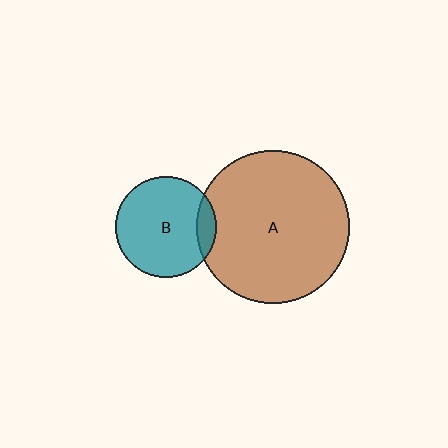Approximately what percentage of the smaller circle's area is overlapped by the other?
Approximately 10%.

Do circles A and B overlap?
Yes.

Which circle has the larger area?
Circle A (brown).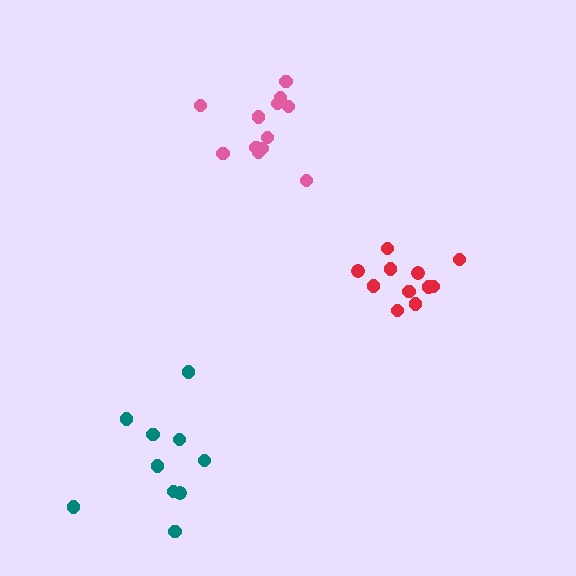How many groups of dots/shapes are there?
There are 3 groups.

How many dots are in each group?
Group 1: 11 dots, Group 2: 12 dots, Group 3: 10 dots (33 total).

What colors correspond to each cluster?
The clusters are colored: red, pink, teal.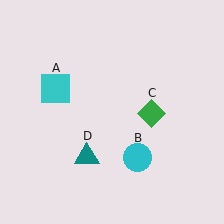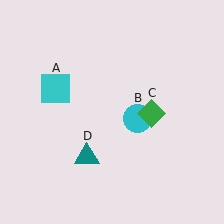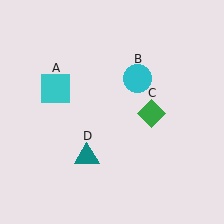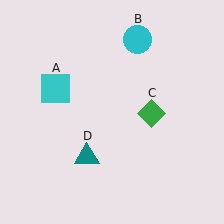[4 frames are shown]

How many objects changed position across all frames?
1 object changed position: cyan circle (object B).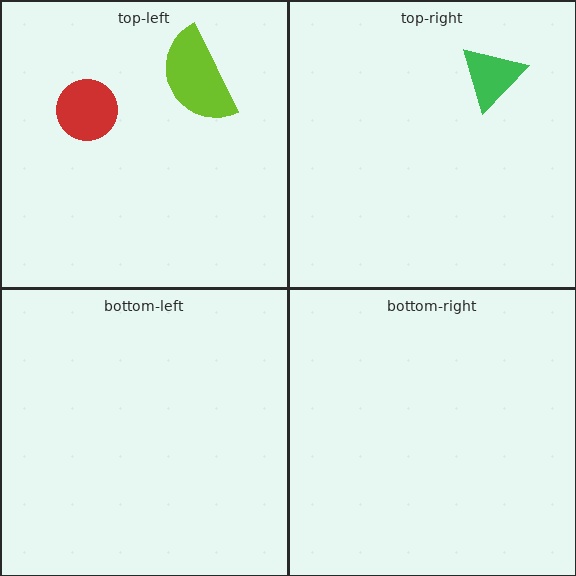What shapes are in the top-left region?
The lime semicircle, the red circle.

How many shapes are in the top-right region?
1.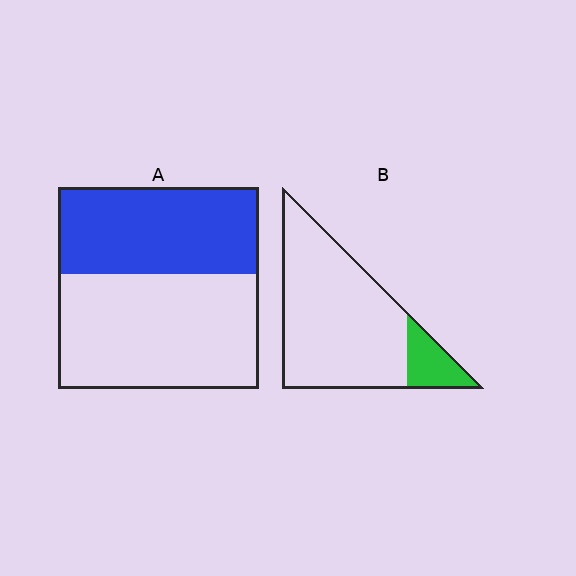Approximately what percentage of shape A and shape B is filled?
A is approximately 45% and B is approximately 15%.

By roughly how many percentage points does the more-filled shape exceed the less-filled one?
By roughly 30 percentage points (A over B).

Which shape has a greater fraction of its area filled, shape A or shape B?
Shape A.